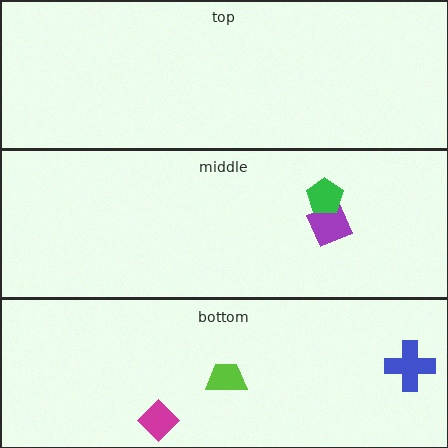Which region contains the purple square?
The middle region.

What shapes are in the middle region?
The purple square, the green pentagon.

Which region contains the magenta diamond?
The bottom region.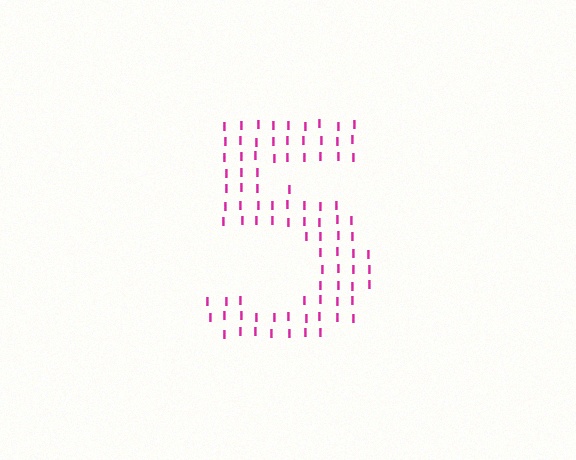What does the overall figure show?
The overall figure shows the digit 5.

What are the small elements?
The small elements are letter I's.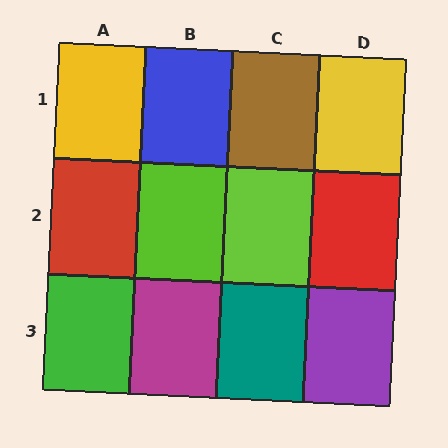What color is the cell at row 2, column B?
Lime.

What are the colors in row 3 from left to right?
Green, magenta, teal, purple.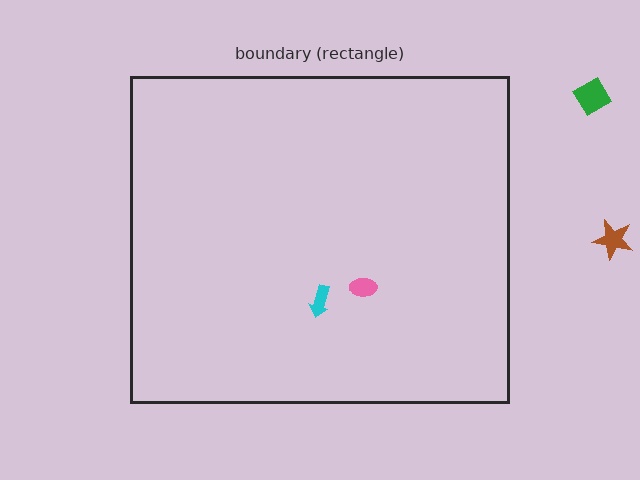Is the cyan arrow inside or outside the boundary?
Inside.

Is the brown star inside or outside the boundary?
Outside.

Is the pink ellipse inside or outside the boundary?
Inside.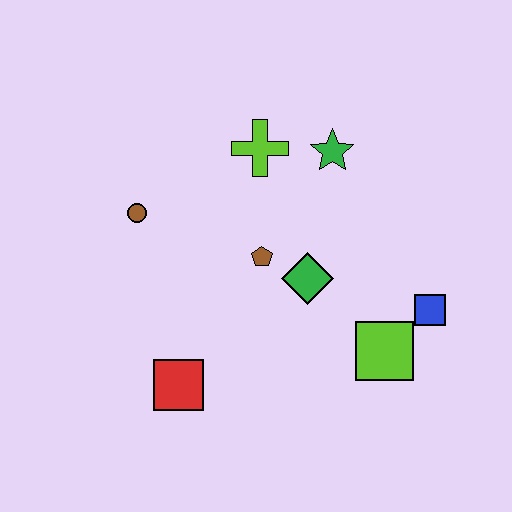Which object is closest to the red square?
The brown pentagon is closest to the red square.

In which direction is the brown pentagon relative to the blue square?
The brown pentagon is to the left of the blue square.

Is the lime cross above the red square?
Yes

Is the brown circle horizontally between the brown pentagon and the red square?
No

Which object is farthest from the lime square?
The brown circle is farthest from the lime square.